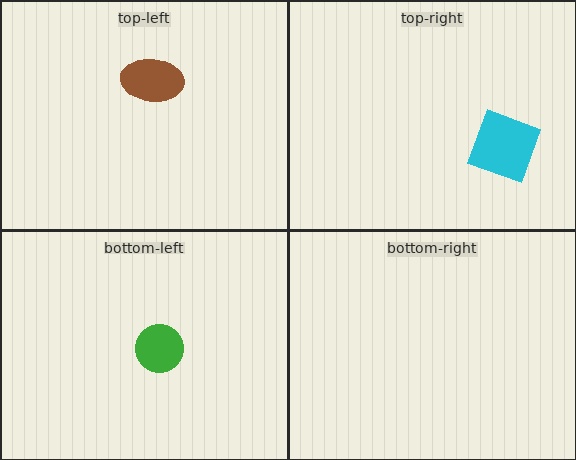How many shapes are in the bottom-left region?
1.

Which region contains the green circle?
The bottom-left region.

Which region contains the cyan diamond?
The top-right region.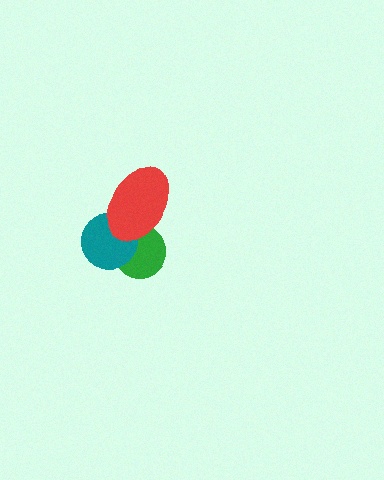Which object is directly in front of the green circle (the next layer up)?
The teal circle is directly in front of the green circle.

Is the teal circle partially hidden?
Yes, it is partially covered by another shape.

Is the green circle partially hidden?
Yes, it is partially covered by another shape.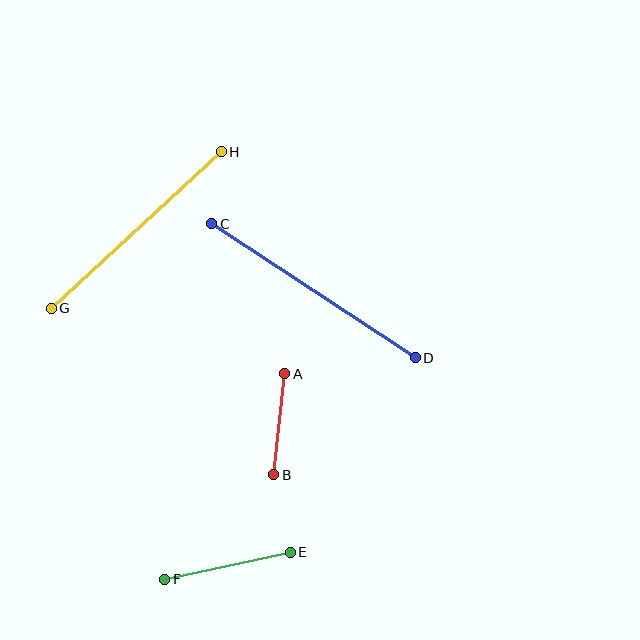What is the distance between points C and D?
The distance is approximately 244 pixels.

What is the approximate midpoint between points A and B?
The midpoint is at approximately (279, 424) pixels.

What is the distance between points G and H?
The distance is approximately 232 pixels.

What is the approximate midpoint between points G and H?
The midpoint is at approximately (136, 230) pixels.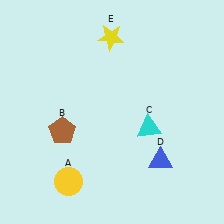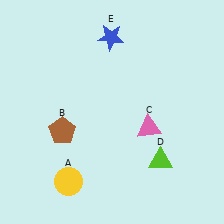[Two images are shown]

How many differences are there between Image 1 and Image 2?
There are 3 differences between the two images.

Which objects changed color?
C changed from cyan to pink. D changed from blue to lime. E changed from yellow to blue.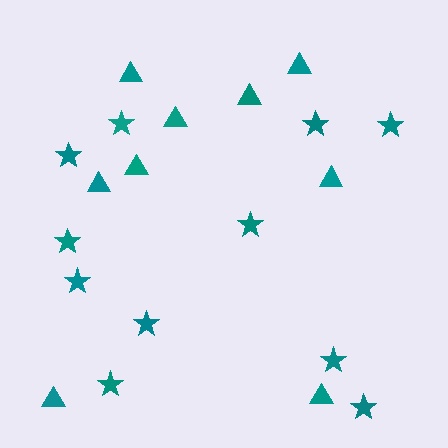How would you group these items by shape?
There are 2 groups: one group of stars (11) and one group of triangles (9).